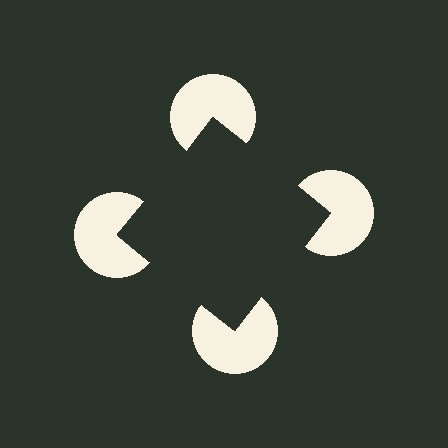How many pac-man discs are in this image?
There are 4 — one at each vertex of the illusory square.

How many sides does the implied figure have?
4 sides.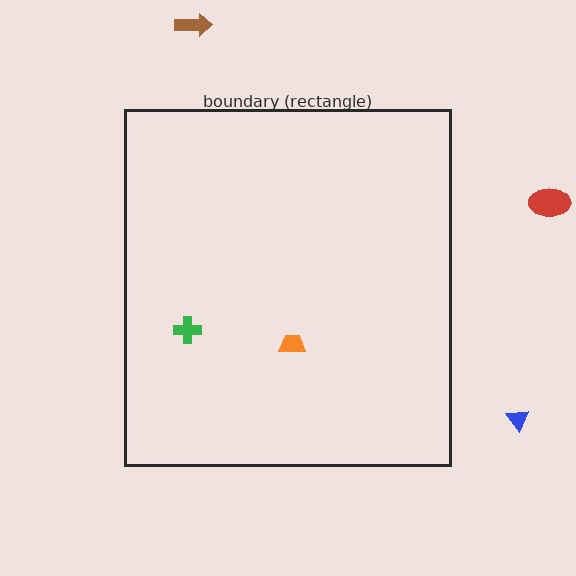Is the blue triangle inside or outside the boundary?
Outside.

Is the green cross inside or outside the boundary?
Inside.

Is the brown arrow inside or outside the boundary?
Outside.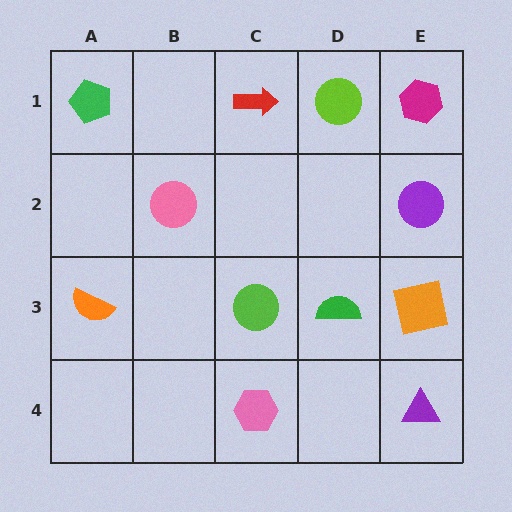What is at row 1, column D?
A lime circle.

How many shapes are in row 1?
4 shapes.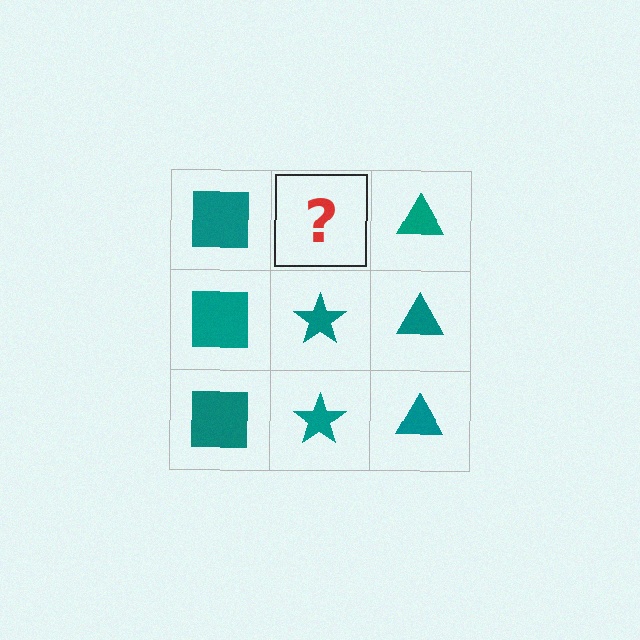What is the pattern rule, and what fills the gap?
The rule is that each column has a consistent shape. The gap should be filled with a teal star.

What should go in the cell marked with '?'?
The missing cell should contain a teal star.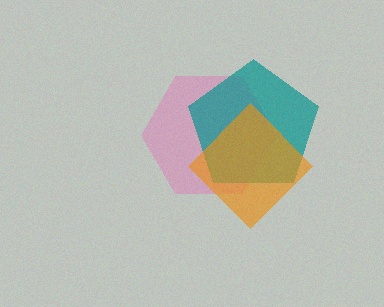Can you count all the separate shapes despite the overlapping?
Yes, there are 3 separate shapes.